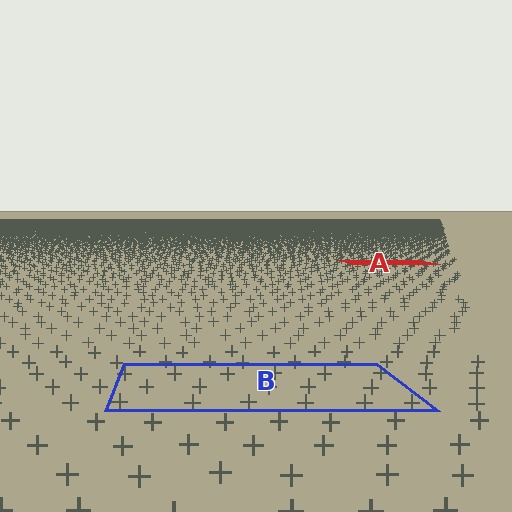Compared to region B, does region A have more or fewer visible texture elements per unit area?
Region A has more texture elements per unit area — they are packed more densely because it is farther away.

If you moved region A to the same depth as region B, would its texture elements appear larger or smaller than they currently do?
They would appear larger. At a closer depth, the same texture elements are projected at a bigger on-screen size.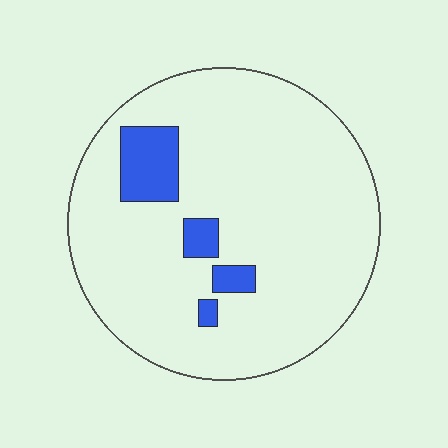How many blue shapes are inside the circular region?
4.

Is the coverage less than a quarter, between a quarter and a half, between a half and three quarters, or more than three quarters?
Less than a quarter.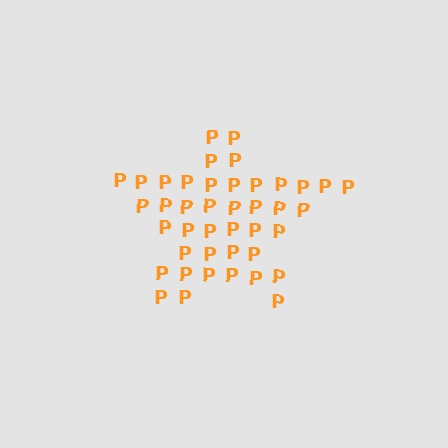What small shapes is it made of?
It is made of small letter P's.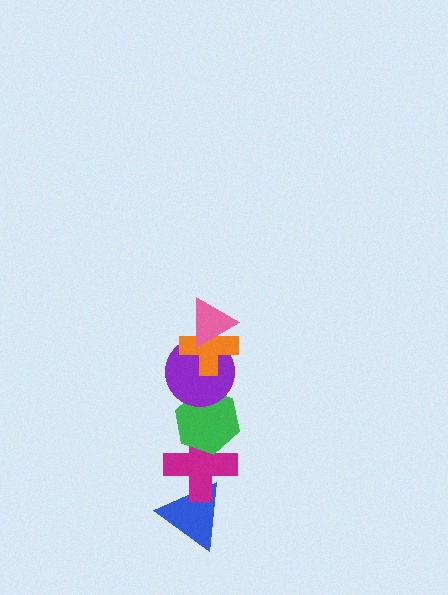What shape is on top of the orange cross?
The pink triangle is on top of the orange cross.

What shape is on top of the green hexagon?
The purple circle is on top of the green hexagon.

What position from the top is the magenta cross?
The magenta cross is 5th from the top.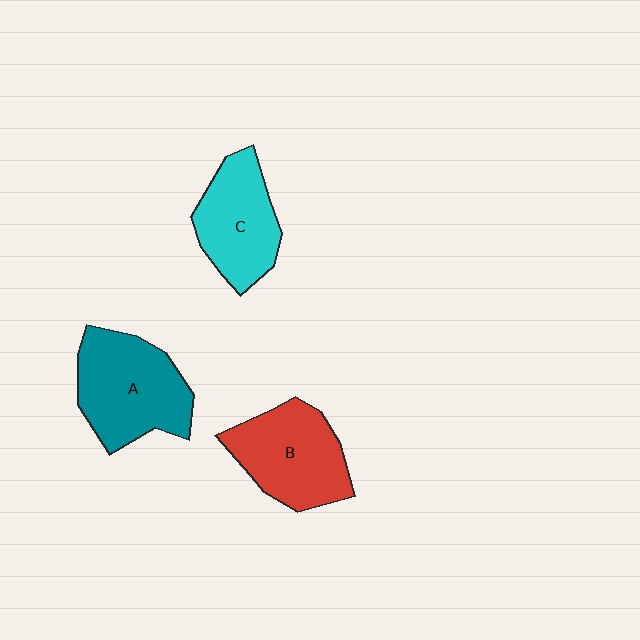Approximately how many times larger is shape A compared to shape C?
Approximately 1.3 times.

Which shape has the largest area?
Shape A (teal).